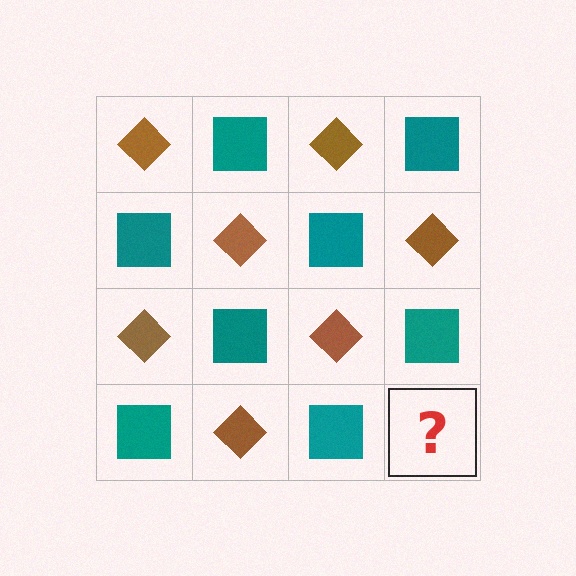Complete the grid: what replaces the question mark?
The question mark should be replaced with a brown diamond.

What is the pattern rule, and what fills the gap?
The rule is that it alternates brown diamond and teal square in a checkerboard pattern. The gap should be filled with a brown diamond.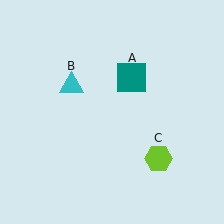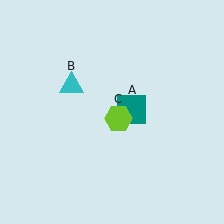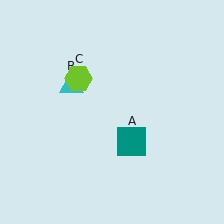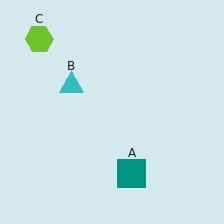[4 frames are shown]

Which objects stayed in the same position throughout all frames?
Cyan triangle (object B) remained stationary.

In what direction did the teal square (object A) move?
The teal square (object A) moved down.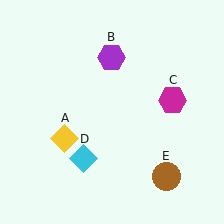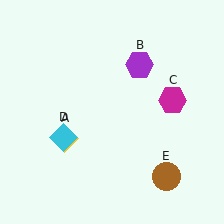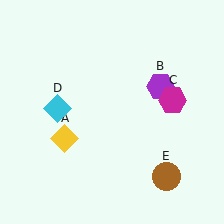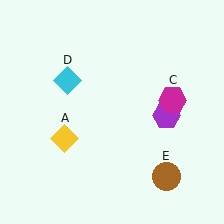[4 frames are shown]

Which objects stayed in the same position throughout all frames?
Yellow diamond (object A) and magenta hexagon (object C) and brown circle (object E) remained stationary.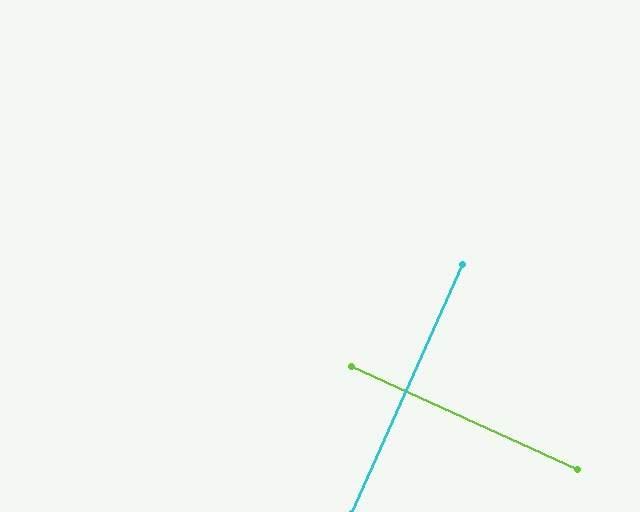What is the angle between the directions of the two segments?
Approximately 89 degrees.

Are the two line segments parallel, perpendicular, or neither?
Perpendicular — they meet at approximately 89°.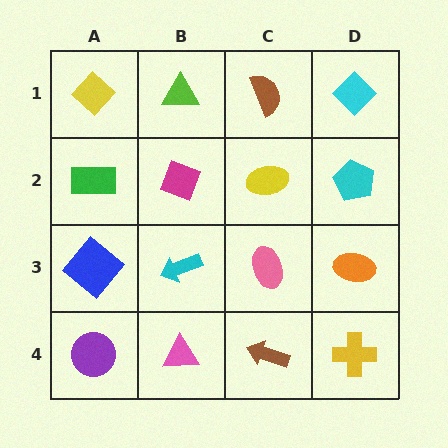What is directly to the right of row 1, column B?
A brown semicircle.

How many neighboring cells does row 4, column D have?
2.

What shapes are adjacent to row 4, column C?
A pink ellipse (row 3, column C), a pink triangle (row 4, column B), a yellow cross (row 4, column D).